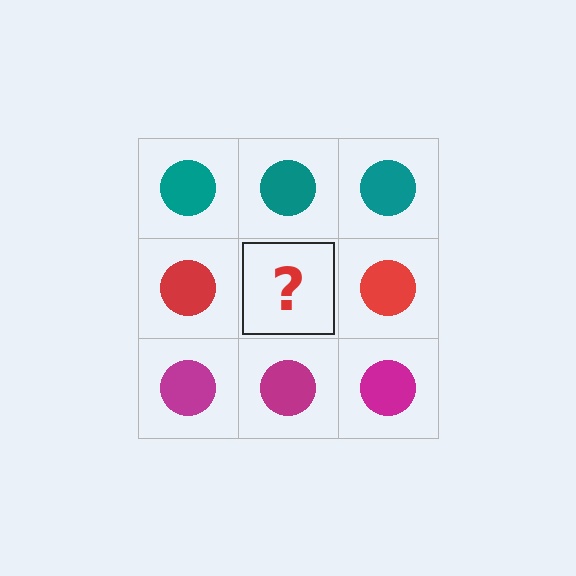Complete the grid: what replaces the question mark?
The question mark should be replaced with a red circle.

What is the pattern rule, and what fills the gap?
The rule is that each row has a consistent color. The gap should be filled with a red circle.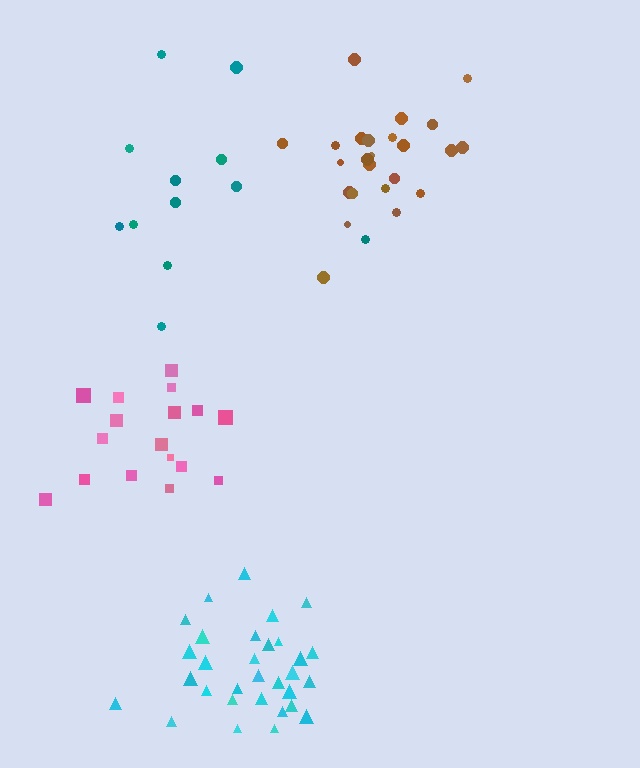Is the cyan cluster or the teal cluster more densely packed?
Cyan.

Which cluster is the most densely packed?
Cyan.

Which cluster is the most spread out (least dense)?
Teal.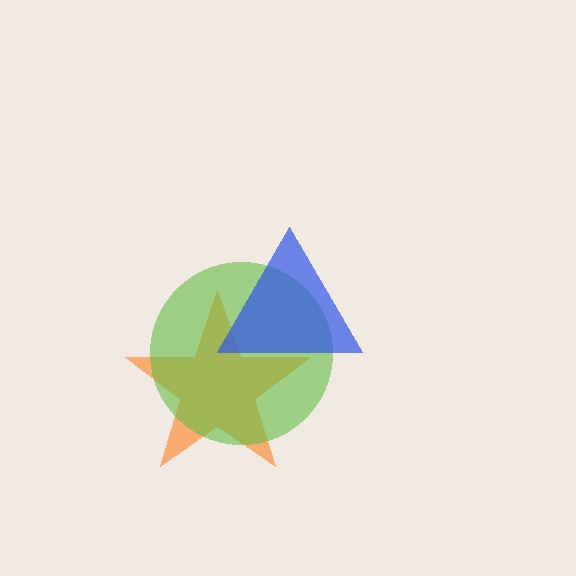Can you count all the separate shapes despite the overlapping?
Yes, there are 3 separate shapes.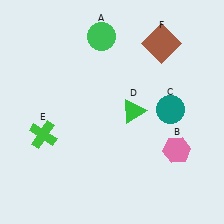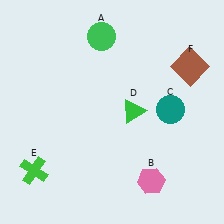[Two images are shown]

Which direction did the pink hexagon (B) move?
The pink hexagon (B) moved down.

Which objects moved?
The objects that moved are: the pink hexagon (B), the green cross (E), the brown square (F).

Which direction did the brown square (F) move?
The brown square (F) moved right.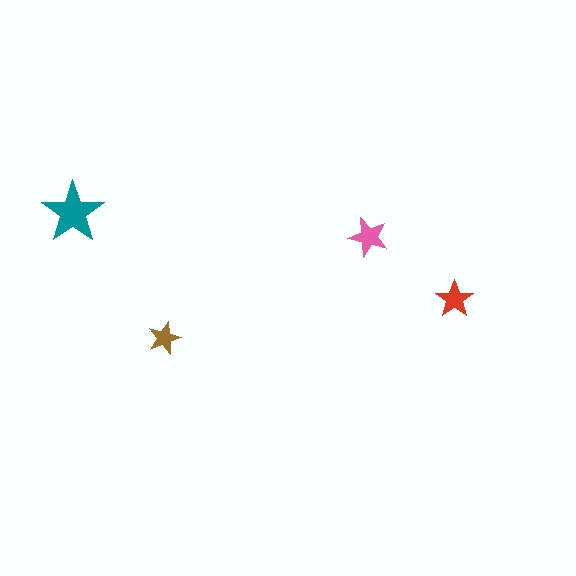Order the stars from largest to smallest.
the teal one, the pink one, the red one, the brown one.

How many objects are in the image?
There are 4 objects in the image.